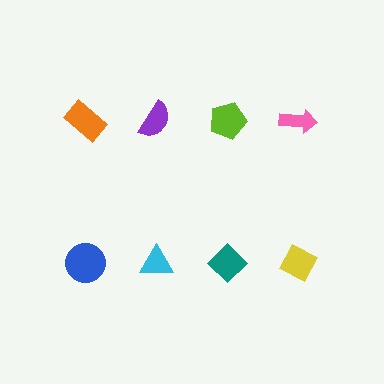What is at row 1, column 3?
A lime pentagon.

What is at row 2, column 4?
A yellow diamond.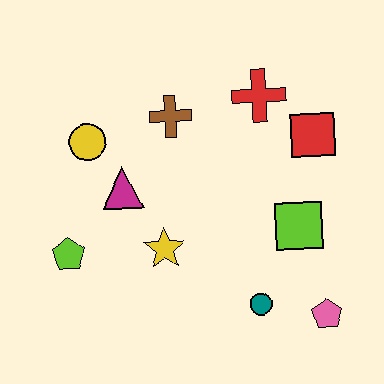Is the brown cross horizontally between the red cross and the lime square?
No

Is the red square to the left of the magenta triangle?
No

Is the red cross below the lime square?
No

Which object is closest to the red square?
The red cross is closest to the red square.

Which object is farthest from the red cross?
The lime pentagon is farthest from the red cross.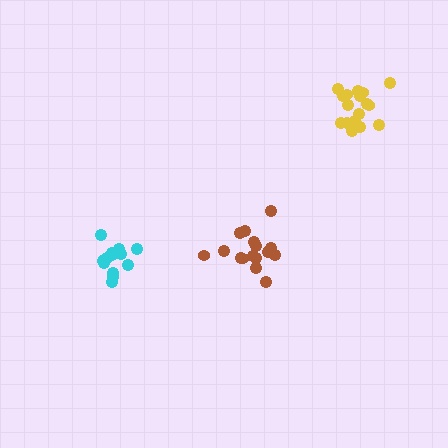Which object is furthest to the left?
The cyan cluster is leftmost.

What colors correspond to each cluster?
The clusters are colored: brown, yellow, cyan.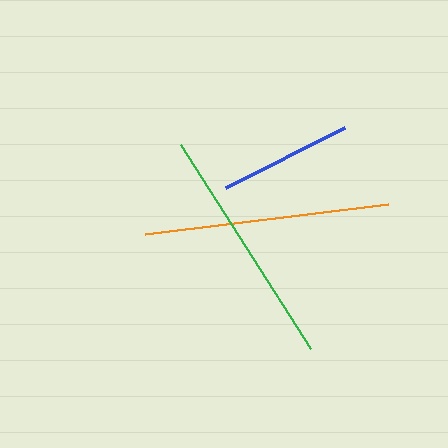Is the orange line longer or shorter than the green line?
The orange line is longer than the green line.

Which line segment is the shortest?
The blue line is the shortest at approximately 133 pixels.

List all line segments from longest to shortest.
From longest to shortest: orange, green, blue.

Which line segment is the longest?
The orange line is the longest at approximately 245 pixels.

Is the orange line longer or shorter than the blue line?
The orange line is longer than the blue line.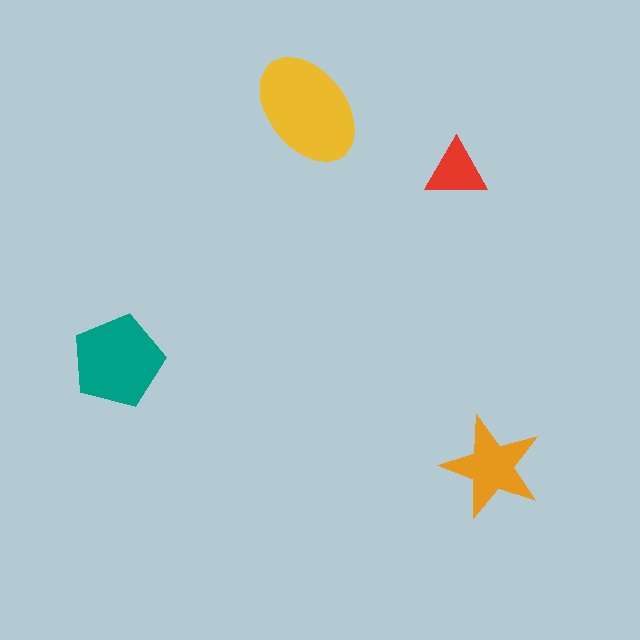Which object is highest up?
The yellow ellipse is topmost.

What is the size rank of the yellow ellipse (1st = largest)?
1st.